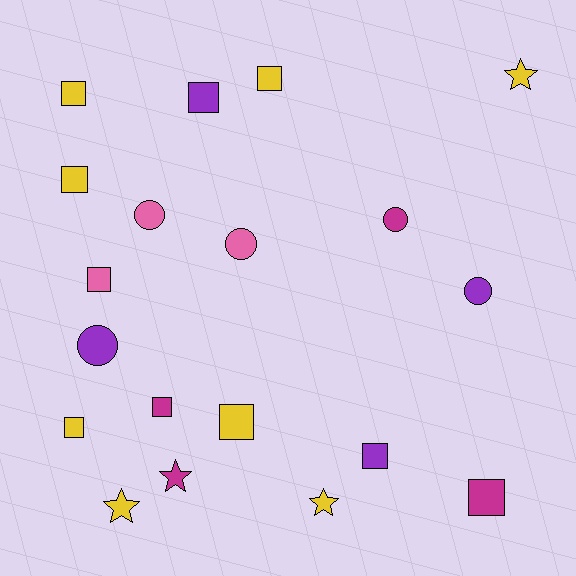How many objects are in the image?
There are 19 objects.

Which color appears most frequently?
Yellow, with 8 objects.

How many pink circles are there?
There are 2 pink circles.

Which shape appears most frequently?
Square, with 10 objects.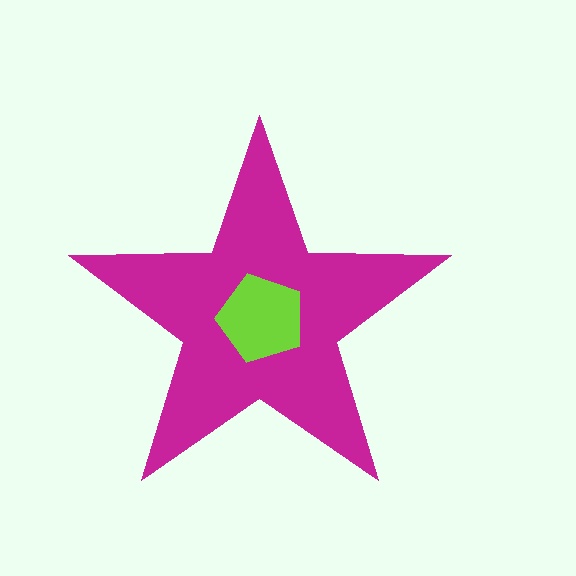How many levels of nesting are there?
2.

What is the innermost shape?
The lime pentagon.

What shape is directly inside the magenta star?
The lime pentagon.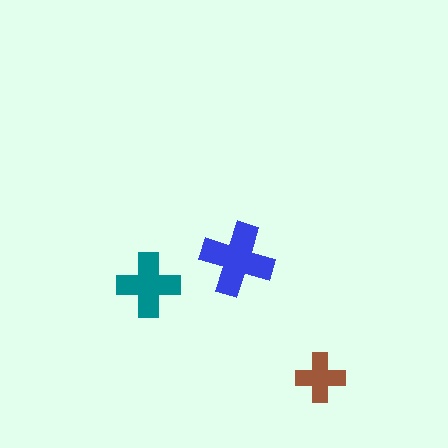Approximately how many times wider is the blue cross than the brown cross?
About 1.5 times wider.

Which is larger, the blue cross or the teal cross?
The blue one.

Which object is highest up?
The blue cross is topmost.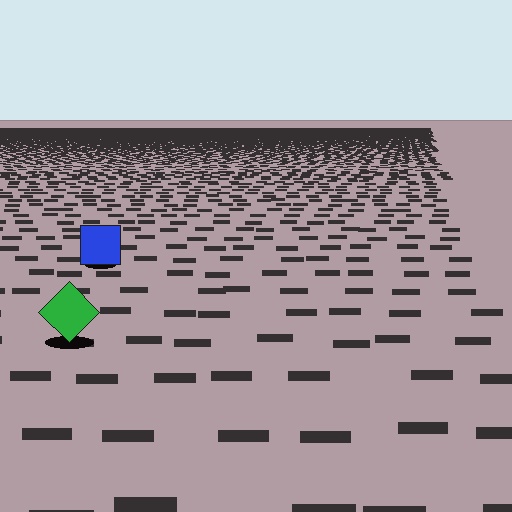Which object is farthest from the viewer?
The blue square is farthest from the viewer. It appears smaller and the ground texture around it is denser.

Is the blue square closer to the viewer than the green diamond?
No. The green diamond is closer — you can tell from the texture gradient: the ground texture is coarser near it.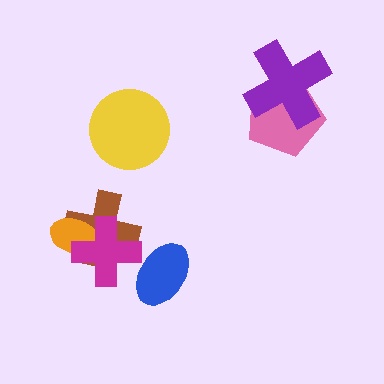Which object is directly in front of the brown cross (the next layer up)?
The orange ellipse is directly in front of the brown cross.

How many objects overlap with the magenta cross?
3 objects overlap with the magenta cross.